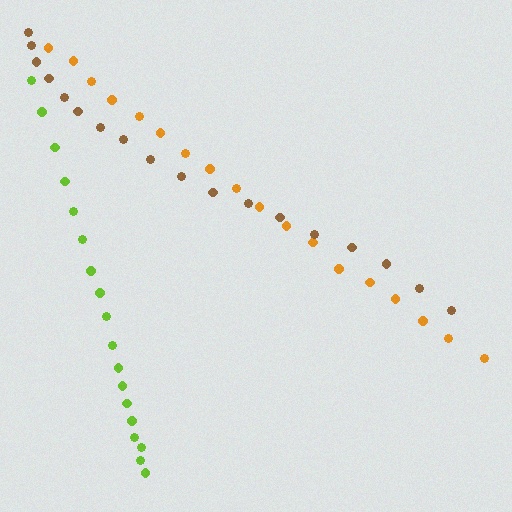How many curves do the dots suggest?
There are 3 distinct paths.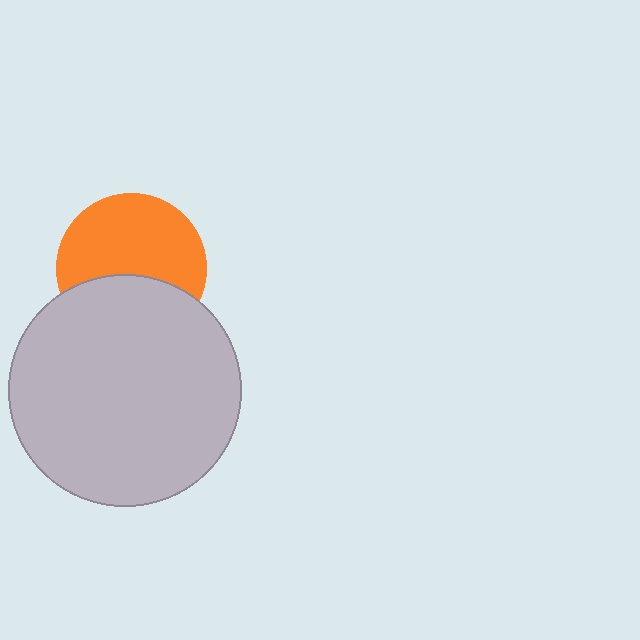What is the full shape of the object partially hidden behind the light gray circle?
The partially hidden object is an orange circle.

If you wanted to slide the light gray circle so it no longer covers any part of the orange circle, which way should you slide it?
Slide it down — that is the most direct way to separate the two shapes.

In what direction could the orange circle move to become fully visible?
The orange circle could move up. That would shift it out from behind the light gray circle entirely.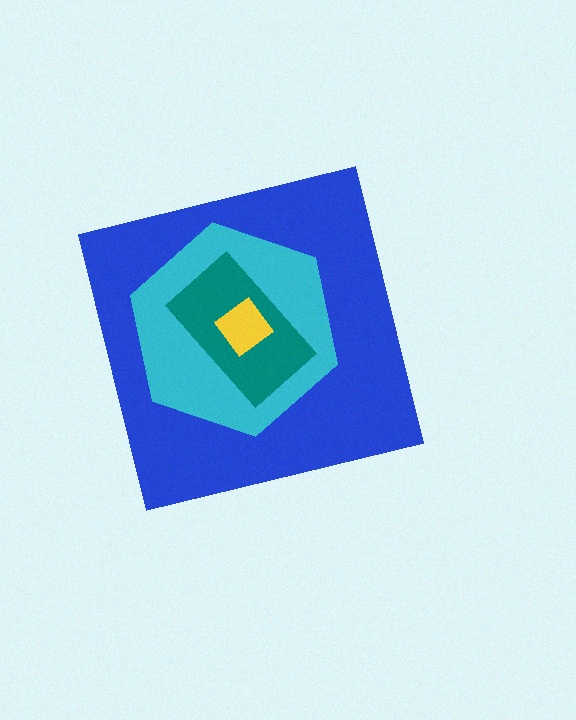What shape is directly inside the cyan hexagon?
The teal rectangle.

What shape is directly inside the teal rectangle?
The yellow diamond.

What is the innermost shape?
The yellow diamond.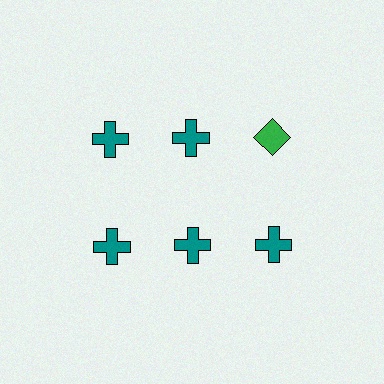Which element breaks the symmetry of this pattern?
The green diamond in the top row, center column breaks the symmetry. All other shapes are teal crosses.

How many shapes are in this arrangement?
There are 6 shapes arranged in a grid pattern.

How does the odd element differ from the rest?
It differs in both color (green instead of teal) and shape (diamond instead of cross).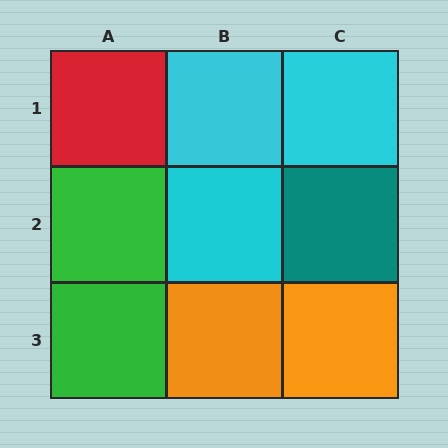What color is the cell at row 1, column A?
Red.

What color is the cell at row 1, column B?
Cyan.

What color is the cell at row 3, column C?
Orange.